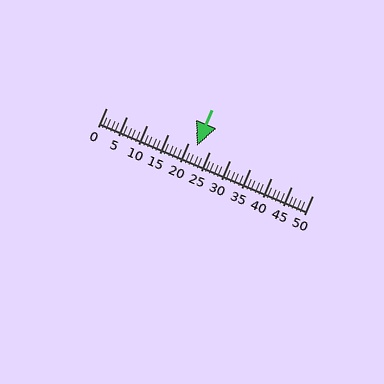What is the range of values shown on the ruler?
The ruler shows values from 0 to 50.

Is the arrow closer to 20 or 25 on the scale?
The arrow is closer to 20.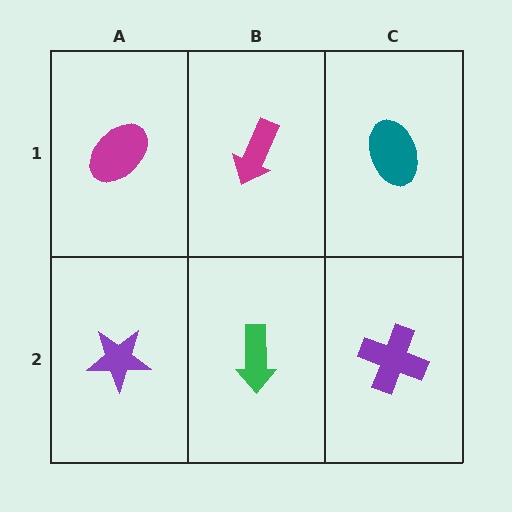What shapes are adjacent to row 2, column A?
A magenta ellipse (row 1, column A), a green arrow (row 2, column B).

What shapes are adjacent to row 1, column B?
A green arrow (row 2, column B), a magenta ellipse (row 1, column A), a teal ellipse (row 1, column C).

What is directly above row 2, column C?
A teal ellipse.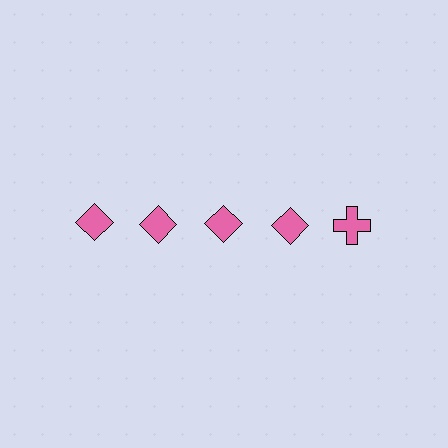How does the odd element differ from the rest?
It has a different shape: cross instead of diamond.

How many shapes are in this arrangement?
There are 5 shapes arranged in a grid pattern.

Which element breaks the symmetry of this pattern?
The pink cross in the top row, rightmost column breaks the symmetry. All other shapes are pink diamonds.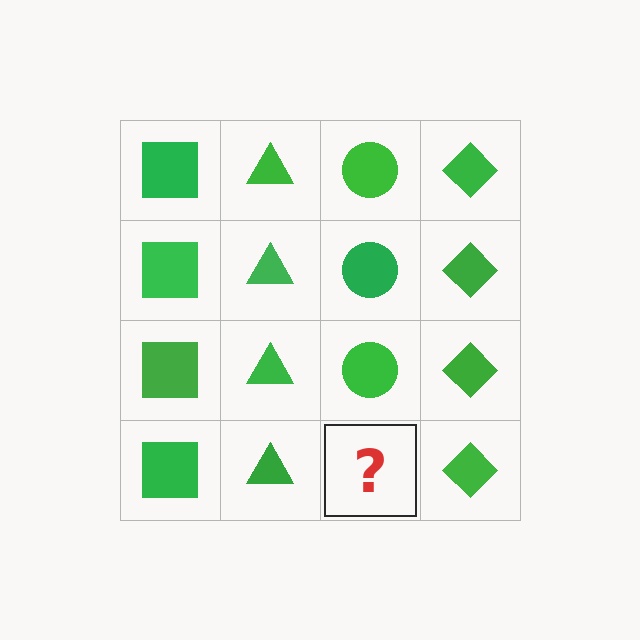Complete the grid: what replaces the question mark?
The question mark should be replaced with a green circle.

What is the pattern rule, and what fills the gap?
The rule is that each column has a consistent shape. The gap should be filled with a green circle.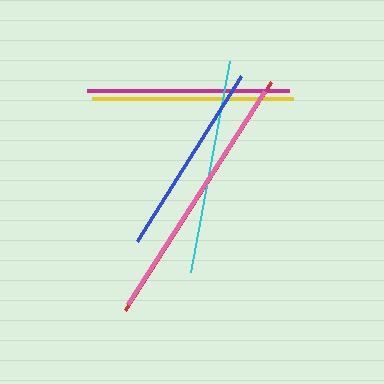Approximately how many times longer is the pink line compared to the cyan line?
The pink line is approximately 1.2 times the length of the cyan line.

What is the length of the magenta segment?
The magenta segment is approximately 202 pixels long.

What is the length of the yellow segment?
The yellow segment is approximately 201 pixels long.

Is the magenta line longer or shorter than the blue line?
The magenta line is longer than the blue line.